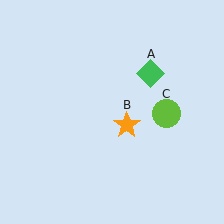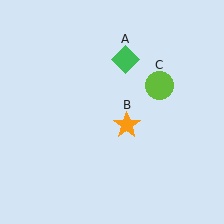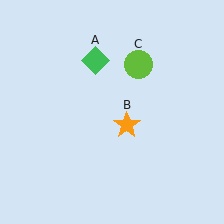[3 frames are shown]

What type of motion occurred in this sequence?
The green diamond (object A), lime circle (object C) rotated counterclockwise around the center of the scene.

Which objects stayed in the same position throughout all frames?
Orange star (object B) remained stationary.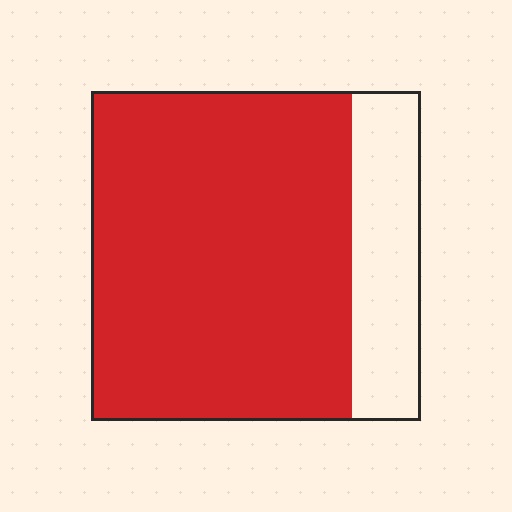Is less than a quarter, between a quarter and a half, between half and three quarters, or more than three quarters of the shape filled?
More than three quarters.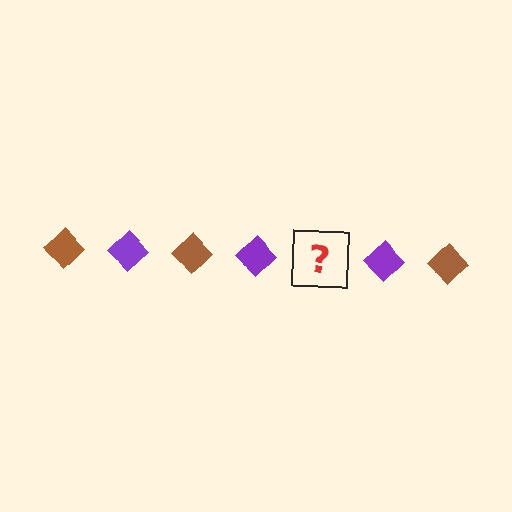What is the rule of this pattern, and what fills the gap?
The rule is that the pattern cycles through brown, purple diamonds. The gap should be filled with a brown diamond.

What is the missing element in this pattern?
The missing element is a brown diamond.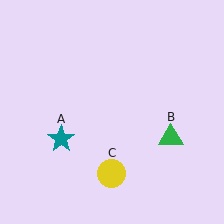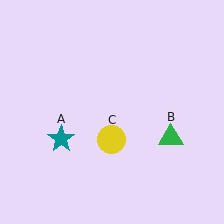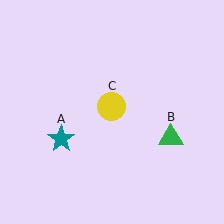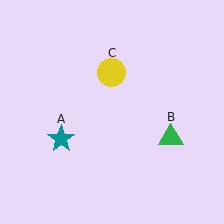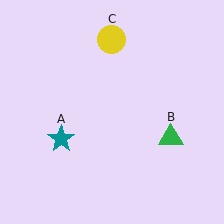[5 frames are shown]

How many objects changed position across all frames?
1 object changed position: yellow circle (object C).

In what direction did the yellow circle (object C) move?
The yellow circle (object C) moved up.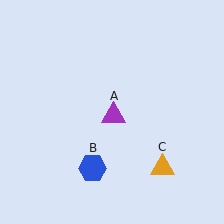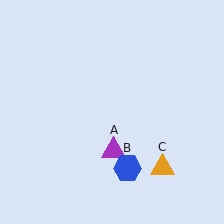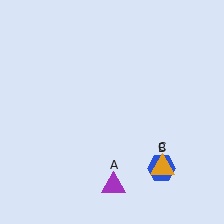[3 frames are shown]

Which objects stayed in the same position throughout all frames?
Orange triangle (object C) remained stationary.